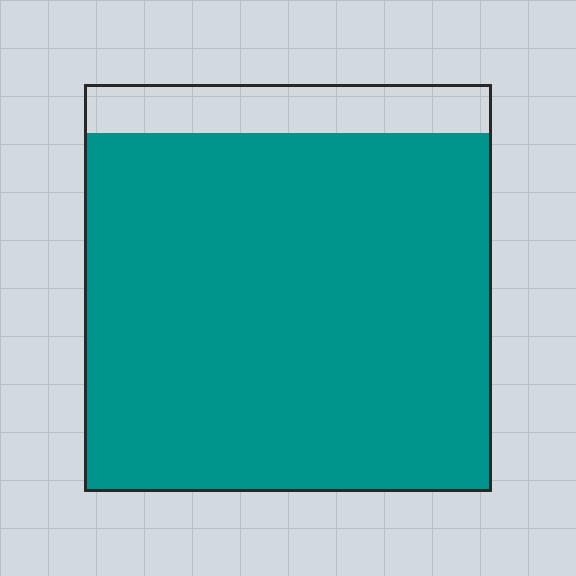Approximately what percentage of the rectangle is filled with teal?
Approximately 90%.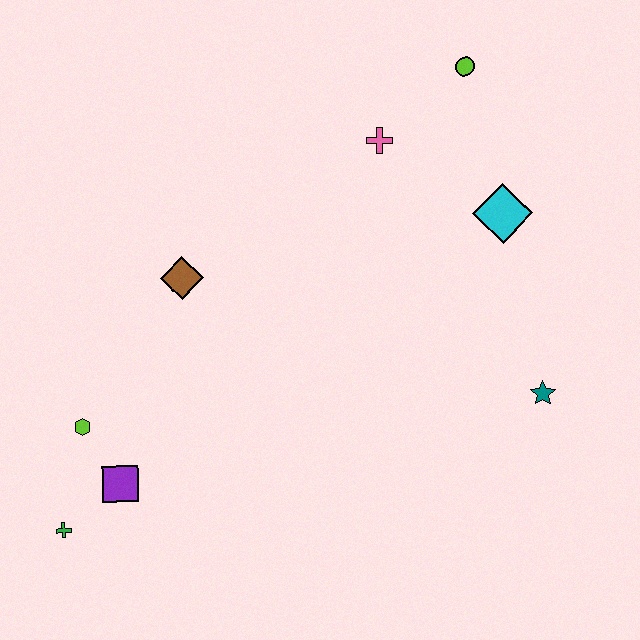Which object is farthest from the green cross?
The lime circle is farthest from the green cross.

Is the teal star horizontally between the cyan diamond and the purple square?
No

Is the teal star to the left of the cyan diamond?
No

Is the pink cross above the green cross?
Yes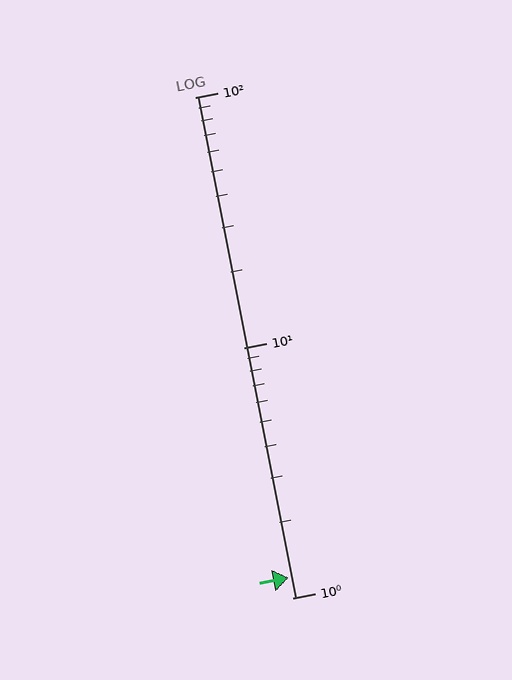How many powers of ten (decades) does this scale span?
The scale spans 2 decades, from 1 to 100.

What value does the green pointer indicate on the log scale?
The pointer indicates approximately 1.2.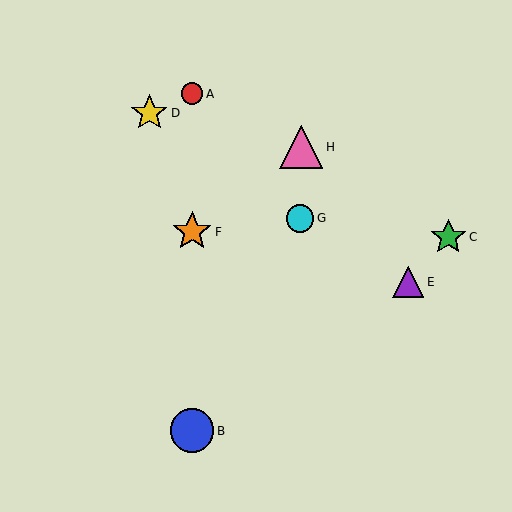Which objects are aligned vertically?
Objects A, B, F are aligned vertically.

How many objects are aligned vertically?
3 objects (A, B, F) are aligned vertically.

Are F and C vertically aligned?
No, F is at x≈192 and C is at x≈448.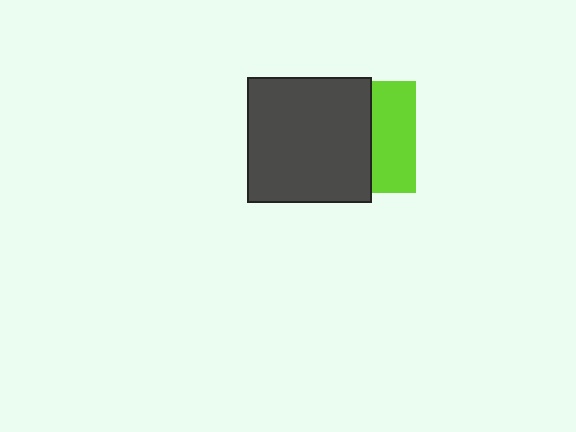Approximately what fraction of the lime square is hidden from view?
Roughly 61% of the lime square is hidden behind the dark gray rectangle.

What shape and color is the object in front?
The object in front is a dark gray rectangle.